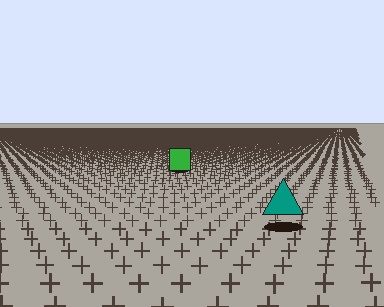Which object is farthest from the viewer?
The green square is farthest from the viewer. It appears smaller and the ground texture around it is denser.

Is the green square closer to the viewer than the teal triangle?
No. The teal triangle is closer — you can tell from the texture gradient: the ground texture is coarser near it.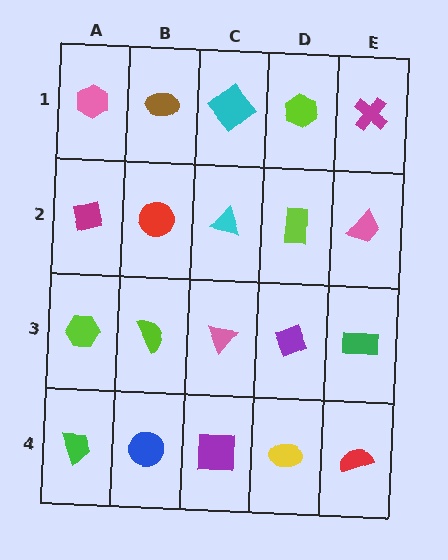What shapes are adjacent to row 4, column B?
A lime semicircle (row 3, column B), a green trapezoid (row 4, column A), a purple square (row 4, column C).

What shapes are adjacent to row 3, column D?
A lime rectangle (row 2, column D), a yellow ellipse (row 4, column D), a pink triangle (row 3, column C), a green rectangle (row 3, column E).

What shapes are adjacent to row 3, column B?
A red circle (row 2, column B), a blue circle (row 4, column B), a lime hexagon (row 3, column A), a pink triangle (row 3, column C).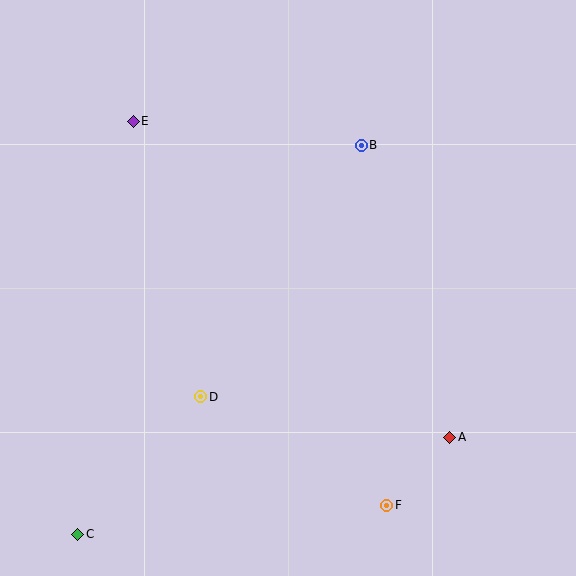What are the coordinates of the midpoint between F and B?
The midpoint between F and B is at (374, 325).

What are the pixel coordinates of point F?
Point F is at (387, 505).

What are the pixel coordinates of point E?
Point E is at (133, 121).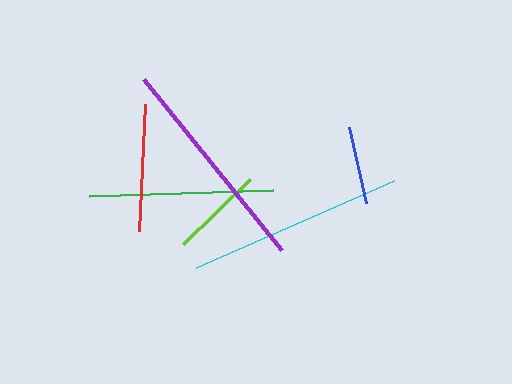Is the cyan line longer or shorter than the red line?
The cyan line is longer than the red line.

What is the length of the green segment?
The green segment is approximately 184 pixels long.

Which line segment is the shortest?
The blue line is the shortest at approximately 78 pixels.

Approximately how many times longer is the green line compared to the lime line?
The green line is approximately 2.0 times the length of the lime line.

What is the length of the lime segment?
The lime segment is approximately 94 pixels long.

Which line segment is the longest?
The purple line is the longest at approximately 219 pixels.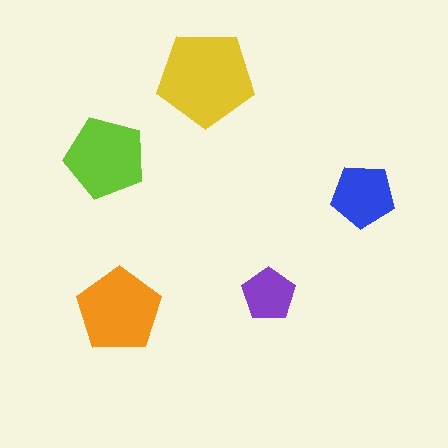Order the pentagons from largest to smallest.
the yellow one, the orange one, the lime one, the blue one, the purple one.